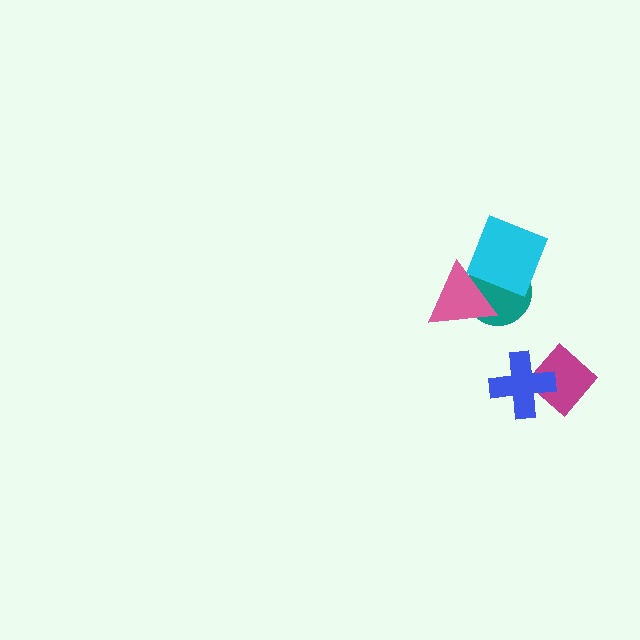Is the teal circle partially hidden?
Yes, it is partially covered by another shape.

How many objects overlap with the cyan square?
2 objects overlap with the cyan square.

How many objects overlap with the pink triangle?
2 objects overlap with the pink triangle.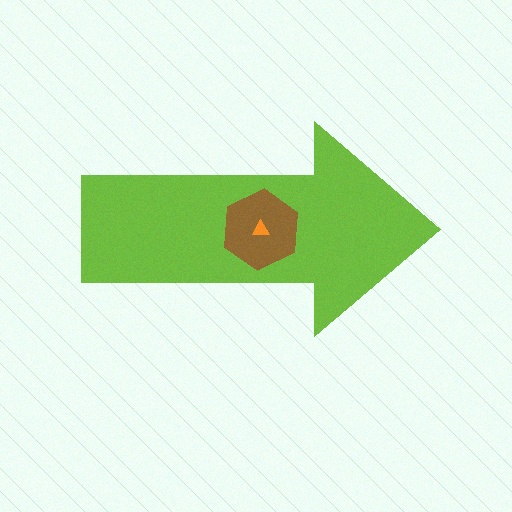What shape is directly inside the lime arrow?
The brown hexagon.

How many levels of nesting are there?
3.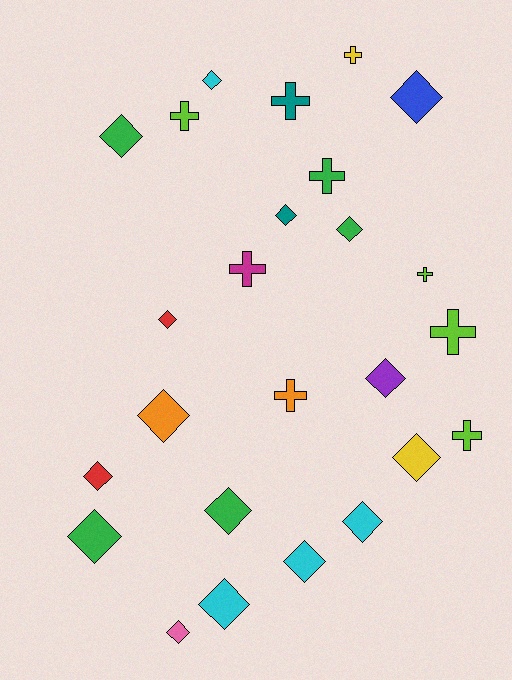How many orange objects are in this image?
There are 2 orange objects.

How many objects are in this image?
There are 25 objects.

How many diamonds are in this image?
There are 16 diamonds.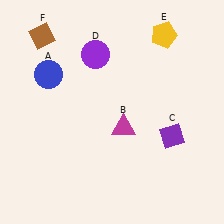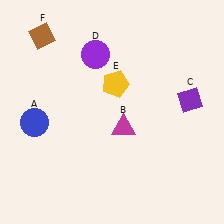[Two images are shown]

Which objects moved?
The objects that moved are: the blue circle (A), the purple diamond (C), the yellow pentagon (E).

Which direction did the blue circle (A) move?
The blue circle (A) moved down.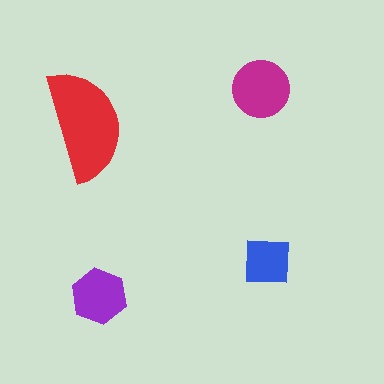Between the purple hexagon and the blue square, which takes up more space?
The purple hexagon.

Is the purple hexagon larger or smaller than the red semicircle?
Smaller.